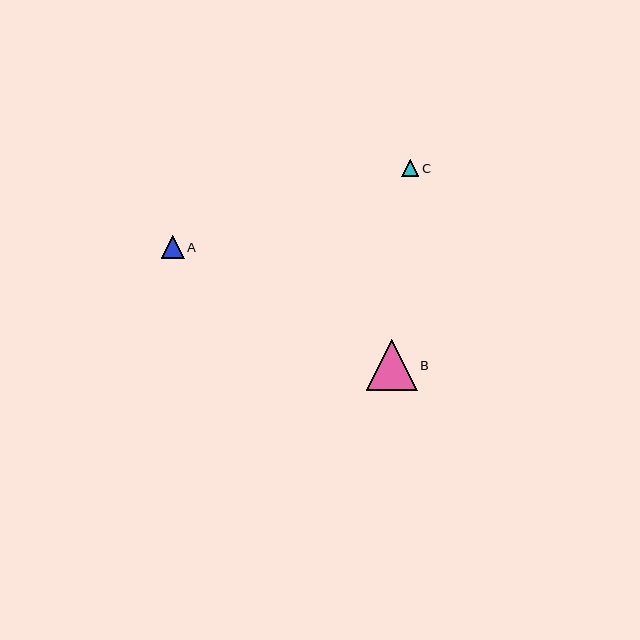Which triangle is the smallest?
Triangle C is the smallest with a size of approximately 17 pixels.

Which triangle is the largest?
Triangle B is the largest with a size of approximately 51 pixels.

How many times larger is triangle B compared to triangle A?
Triangle B is approximately 2.3 times the size of triangle A.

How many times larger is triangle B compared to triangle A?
Triangle B is approximately 2.3 times the size of triangle A.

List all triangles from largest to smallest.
From largest to smallest: B, A, C.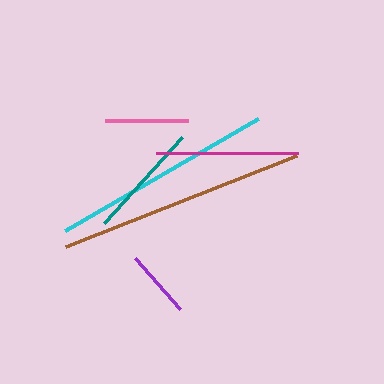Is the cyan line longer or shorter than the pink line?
The cyan line is longer than the pink line.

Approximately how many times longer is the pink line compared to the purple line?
The pink line is approximately 1.2 times the length of the purple line.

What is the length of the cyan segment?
The cyan segment is approximately 223 pixels long.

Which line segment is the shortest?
The purple line is the shortest at approximately 68 pixels.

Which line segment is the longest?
The brown line is the longest at approximately 248 pixels.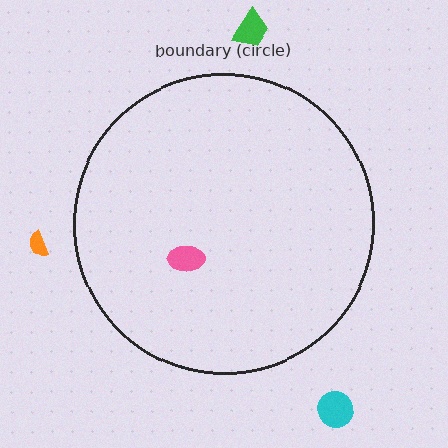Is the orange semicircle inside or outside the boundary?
Outside.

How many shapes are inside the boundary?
1 inside, 3 outside.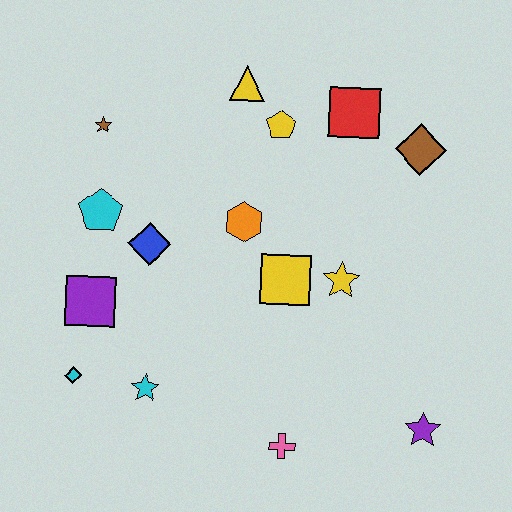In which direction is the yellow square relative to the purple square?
The yellow square is to the right of the purple square.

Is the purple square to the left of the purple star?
Yes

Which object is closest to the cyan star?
The cyan diamond is closest to the cyan star.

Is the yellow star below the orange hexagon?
Yes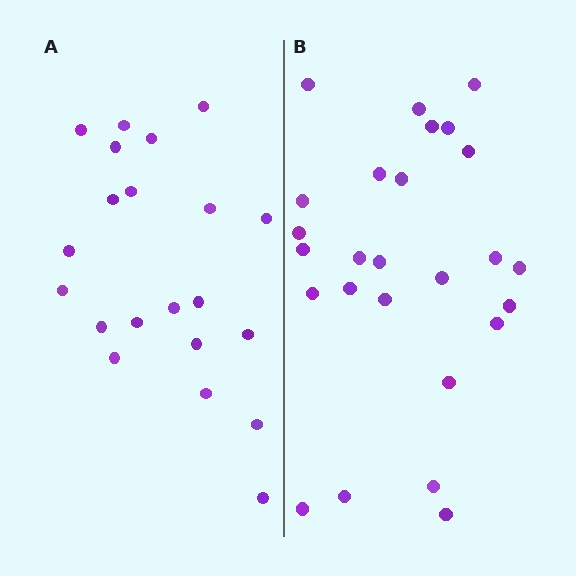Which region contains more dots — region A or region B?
Region B (the right region) has more dots.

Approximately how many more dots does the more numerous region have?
Region B has about 5 more dots than region A.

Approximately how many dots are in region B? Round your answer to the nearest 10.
About 30 dots. (The exact count is 26, which rounds to 30.)